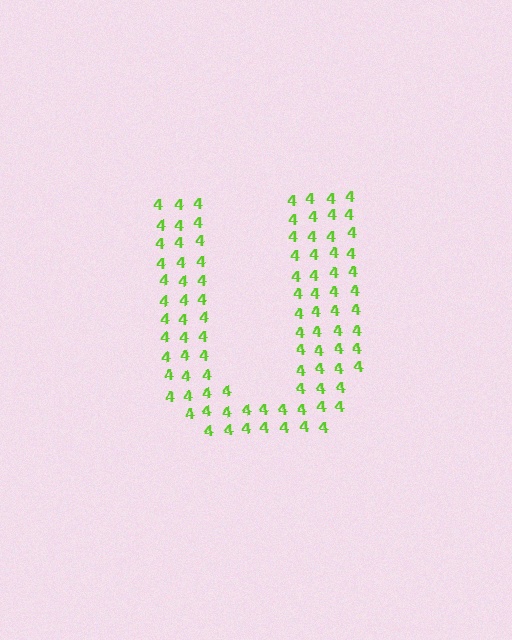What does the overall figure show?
The overall figure shows the letter U.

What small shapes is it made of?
It is made of small digit 4's.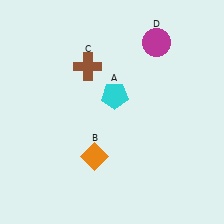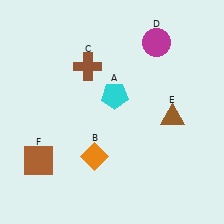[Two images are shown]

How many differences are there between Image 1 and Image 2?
There are 2 differences between the two images.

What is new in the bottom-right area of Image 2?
A brown triangle (E) was added in the bottom-right area of Image 2.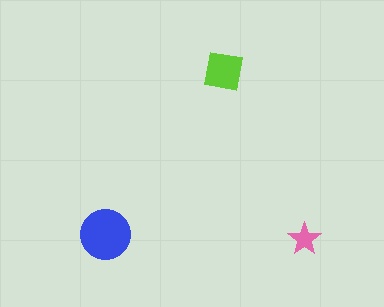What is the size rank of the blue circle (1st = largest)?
1st.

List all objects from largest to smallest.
The blue circle, the lime square, the pink star.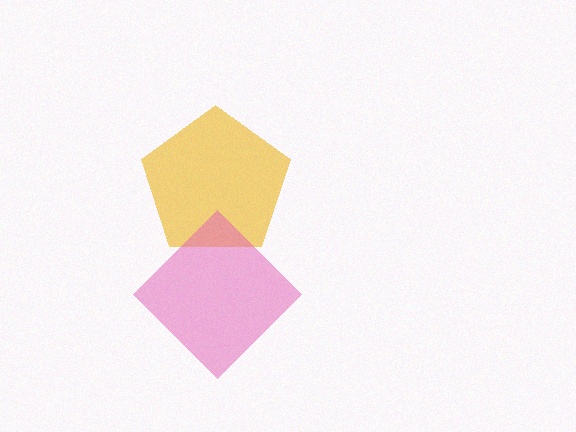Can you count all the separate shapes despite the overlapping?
Yes, there are 2 separate shapes.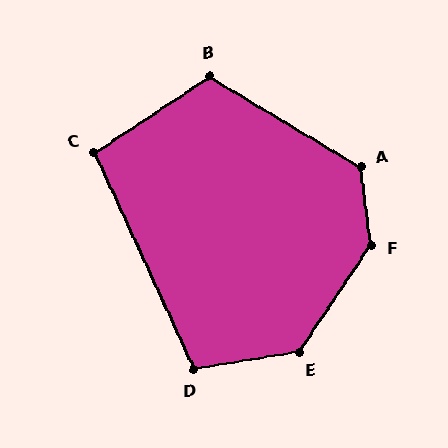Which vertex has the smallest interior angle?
C, at approximately 99 degrees.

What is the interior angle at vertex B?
Approximately 116 degrees (obtuse).